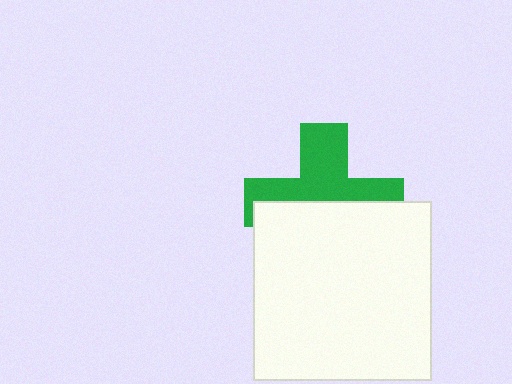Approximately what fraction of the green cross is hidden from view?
Roughly 49% of the green cross is hidden behind the white square.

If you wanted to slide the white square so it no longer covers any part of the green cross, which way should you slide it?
Slide it down — that is the most direct way to separate the two shapes.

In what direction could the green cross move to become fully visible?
The green cross could move up. That would shift it out from behind the white square entirely.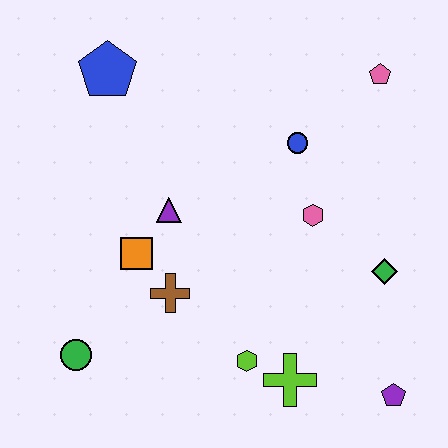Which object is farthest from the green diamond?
The blue pentagon is farthest from the green diamond.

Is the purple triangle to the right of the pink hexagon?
No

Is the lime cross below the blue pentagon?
Yes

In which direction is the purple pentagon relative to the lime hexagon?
The purple pentagon is to the right of the lime hexagon.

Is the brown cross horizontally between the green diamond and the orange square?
Yes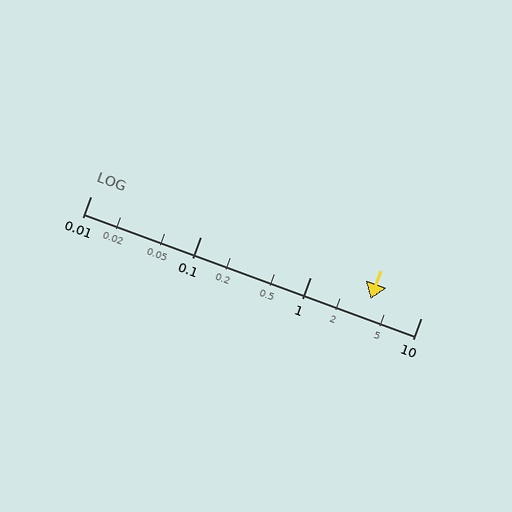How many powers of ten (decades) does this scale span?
The scale spans 3 decades, from 0.01 to 10.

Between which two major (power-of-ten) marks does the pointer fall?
The pointer is between 1 and 10.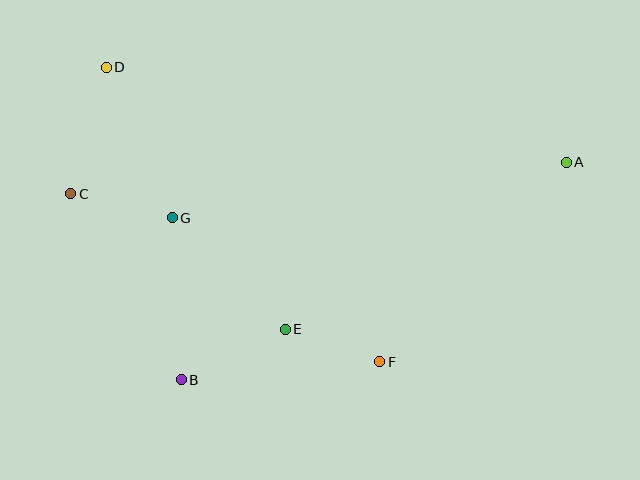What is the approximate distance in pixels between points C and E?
The distance between C and E is approximately 254 pixels.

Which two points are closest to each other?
Points E and F are closest to each other.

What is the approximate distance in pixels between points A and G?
The distance between A and G is approximately 398 pixels.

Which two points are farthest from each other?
Points A and C are farthest from each other.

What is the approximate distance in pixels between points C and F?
The distance between C and F is approximately 352 pixels.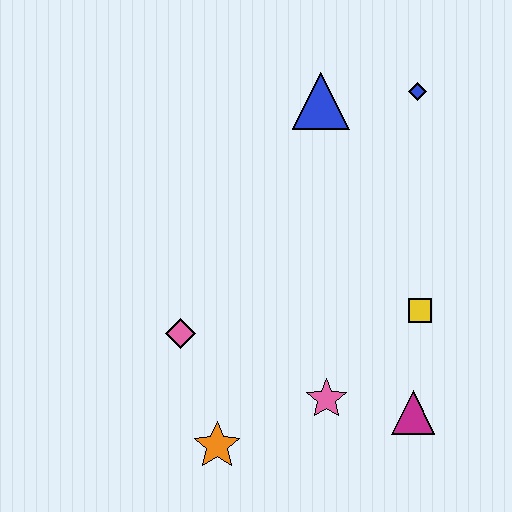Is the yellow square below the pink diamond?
No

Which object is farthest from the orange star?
The blue diamond is farthest from the orange star.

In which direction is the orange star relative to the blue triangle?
The orange star is below the blue triangle.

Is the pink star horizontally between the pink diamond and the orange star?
No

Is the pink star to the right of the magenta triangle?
No